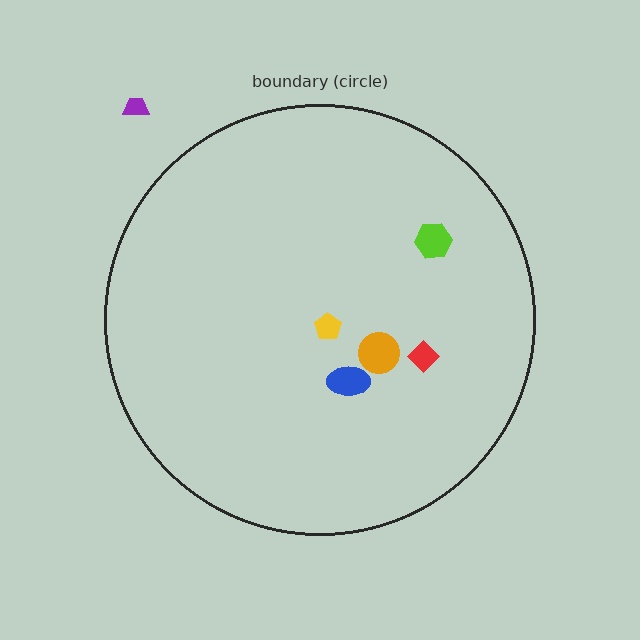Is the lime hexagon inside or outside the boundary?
Inside.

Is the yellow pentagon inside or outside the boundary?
Inside.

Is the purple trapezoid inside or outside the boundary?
Outside.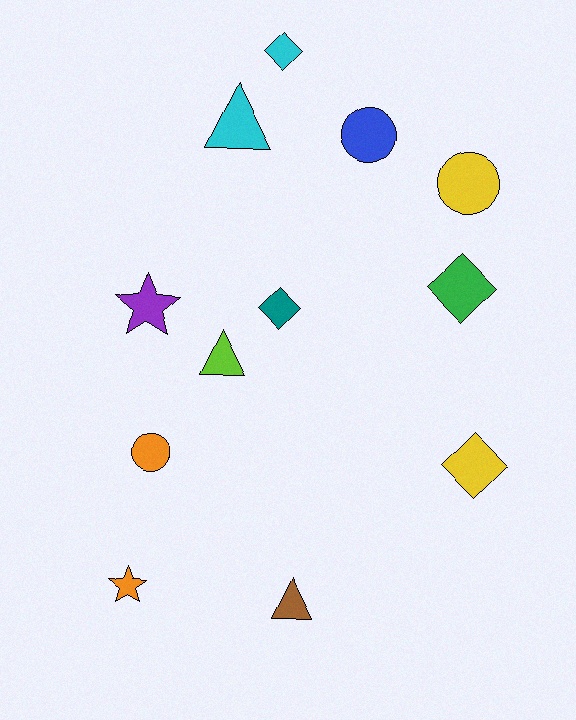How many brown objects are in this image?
There is 1 brown object.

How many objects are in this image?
There are 12 objects.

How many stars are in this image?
There are 2 stars.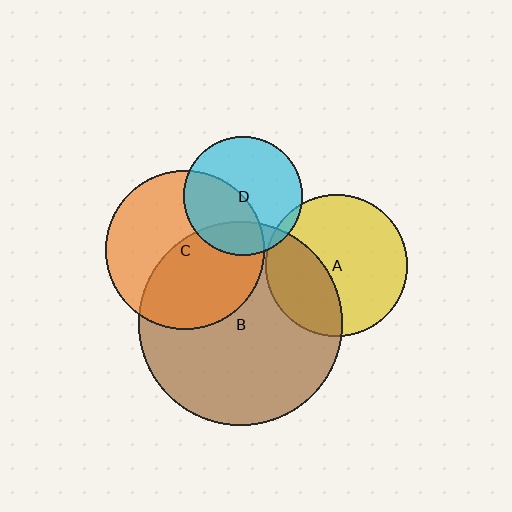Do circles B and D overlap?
Yes.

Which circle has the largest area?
Circle B (brown).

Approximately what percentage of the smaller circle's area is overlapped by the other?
Approximately 20%.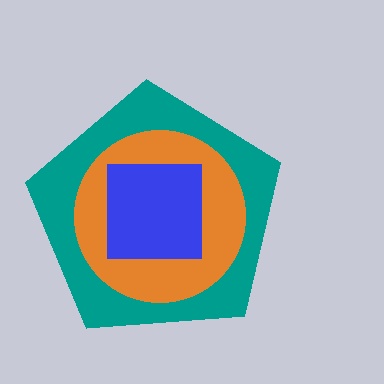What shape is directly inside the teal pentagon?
The orange circle.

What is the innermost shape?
The blue square.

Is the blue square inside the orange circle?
Yes.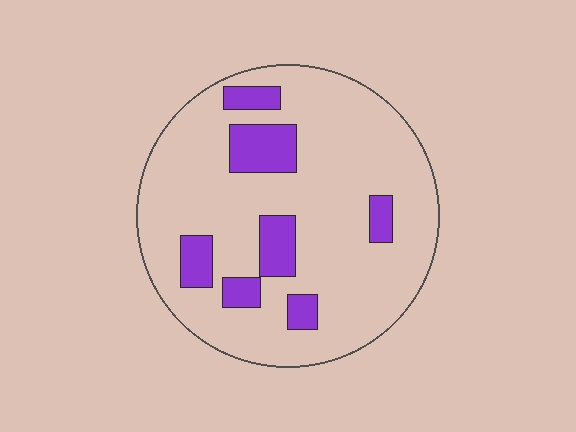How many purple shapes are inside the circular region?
7.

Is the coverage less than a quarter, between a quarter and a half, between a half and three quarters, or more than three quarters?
Less than a quarter.